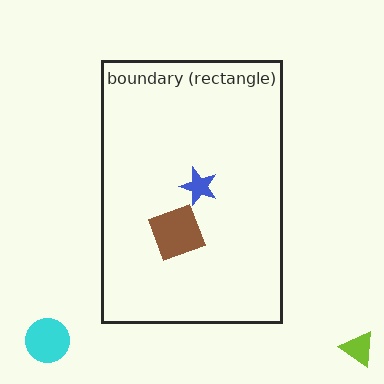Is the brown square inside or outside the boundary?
Inside.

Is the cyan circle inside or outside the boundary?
Outside.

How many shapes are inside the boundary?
2 inside, 2 outside.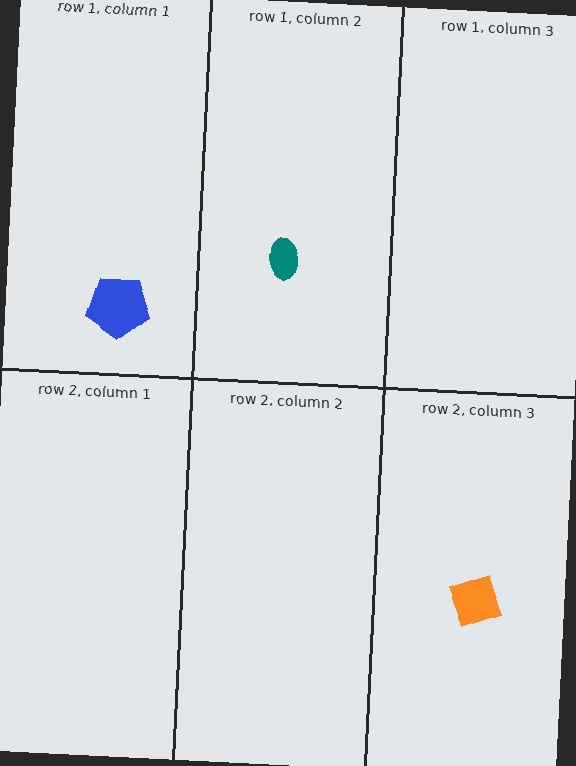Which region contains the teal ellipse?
The row 1, column 2 region.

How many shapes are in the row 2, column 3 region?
1.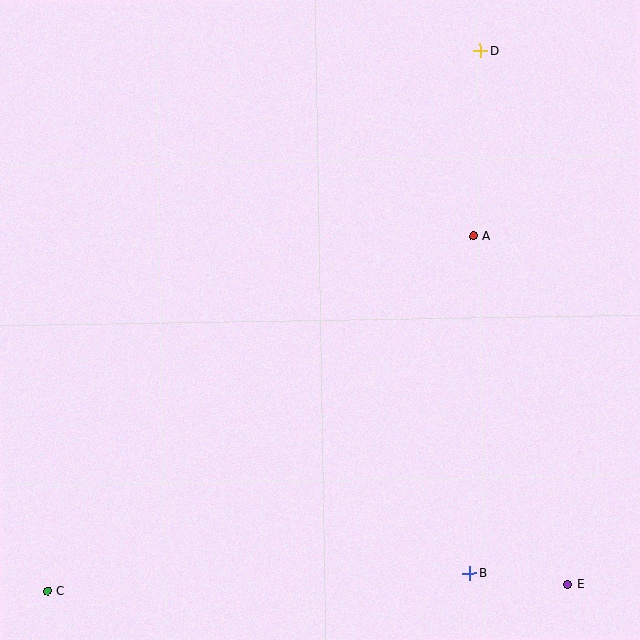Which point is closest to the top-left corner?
Point D is closest to the top-left corner.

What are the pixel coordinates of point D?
Point D is at (480, 51).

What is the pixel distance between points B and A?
The distance between B and A is 337 pixels.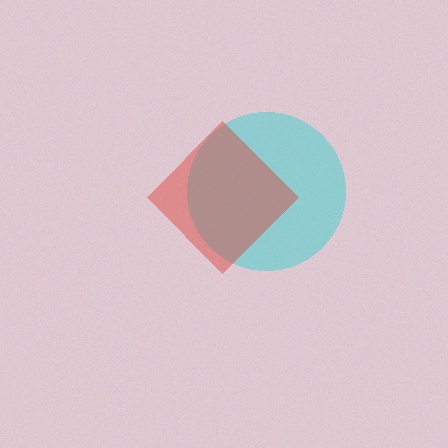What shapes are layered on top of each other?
The layered shapes are: a cyan circle, a red diamond.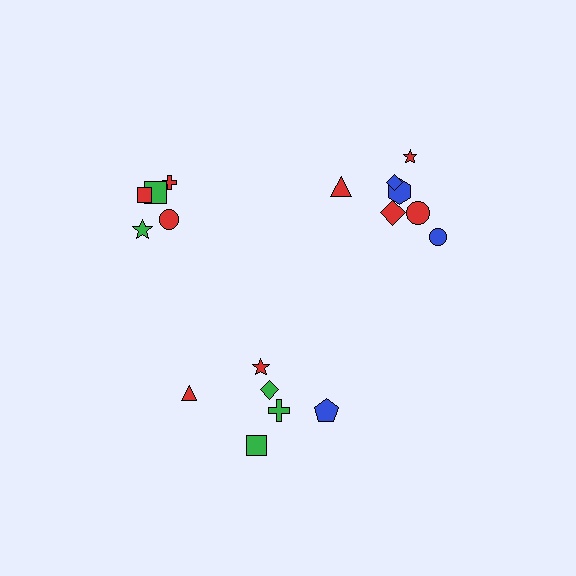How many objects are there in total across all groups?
There are 18 objects.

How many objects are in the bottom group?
There are 6 objects.